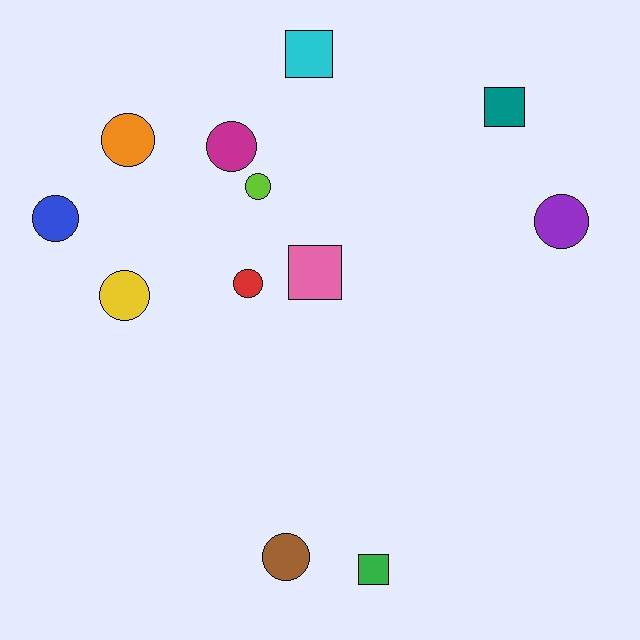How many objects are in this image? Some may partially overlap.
There are 12 objects.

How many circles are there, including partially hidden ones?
There are 8 circles.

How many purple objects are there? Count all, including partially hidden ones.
There is 1 purple object.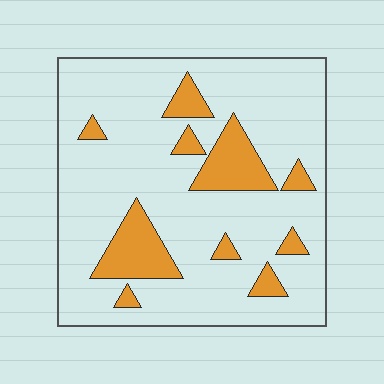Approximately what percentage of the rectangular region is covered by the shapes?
Approximately 15%.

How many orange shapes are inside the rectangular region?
10.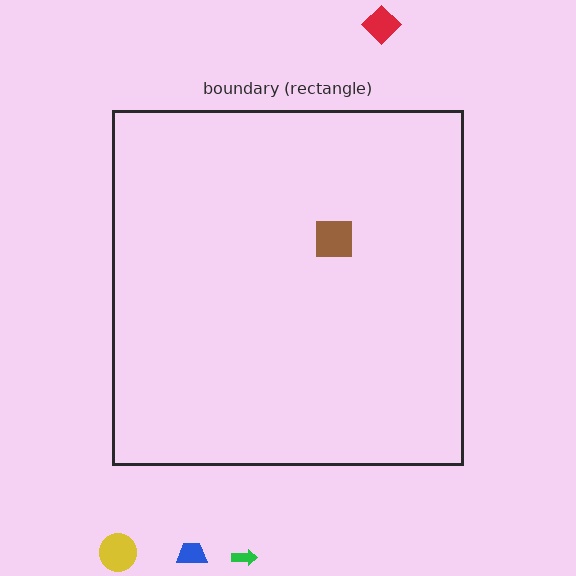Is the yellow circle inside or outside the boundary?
Outside.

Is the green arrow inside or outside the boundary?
Outside.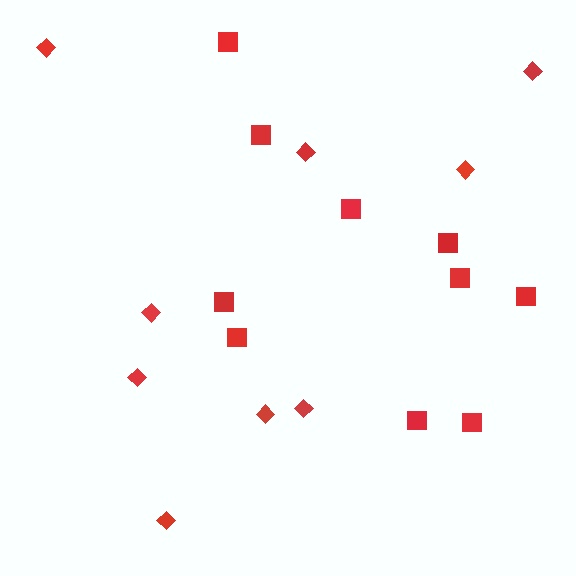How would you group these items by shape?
There are 2 groups: one group of squares (10) and one group of diamonds (9).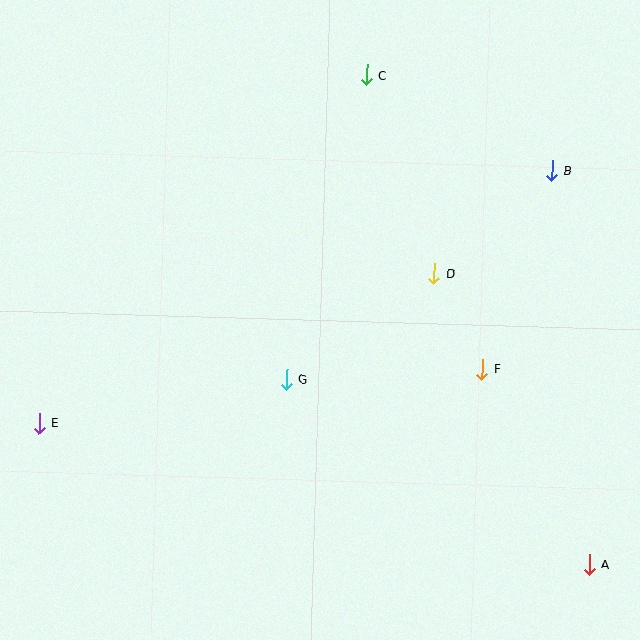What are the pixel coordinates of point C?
Point C is at (367, 75).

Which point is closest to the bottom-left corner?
Point E is closest to the bottom-left corner.